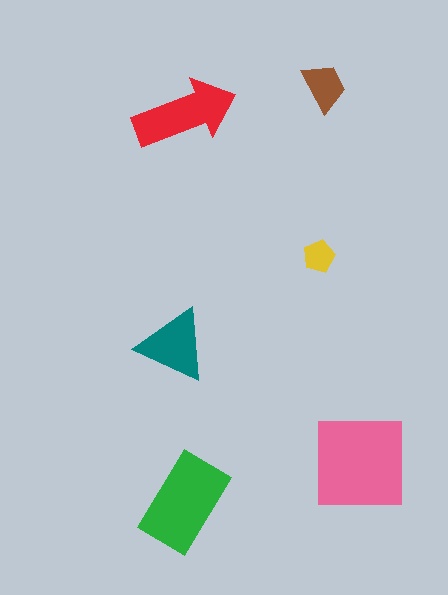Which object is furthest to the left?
The teal triangle is leftmost.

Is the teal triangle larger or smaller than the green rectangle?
Smaller.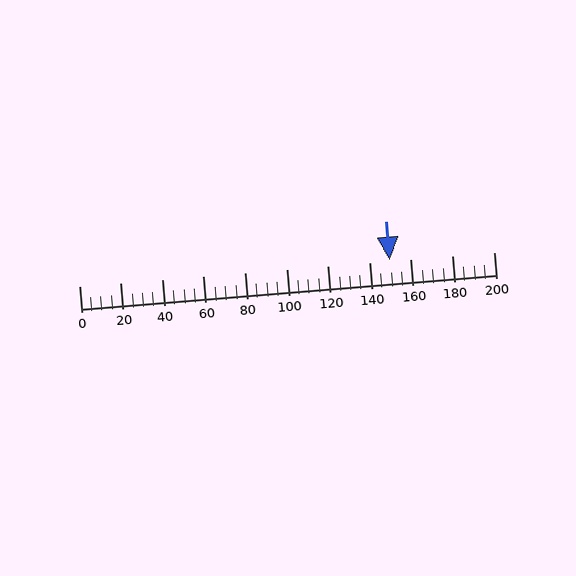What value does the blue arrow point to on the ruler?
The blue arrow points to approximately 150.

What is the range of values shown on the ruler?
The ruler shows values from 0 to 200.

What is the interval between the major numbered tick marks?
The major tick marks are spaced 20 units apart.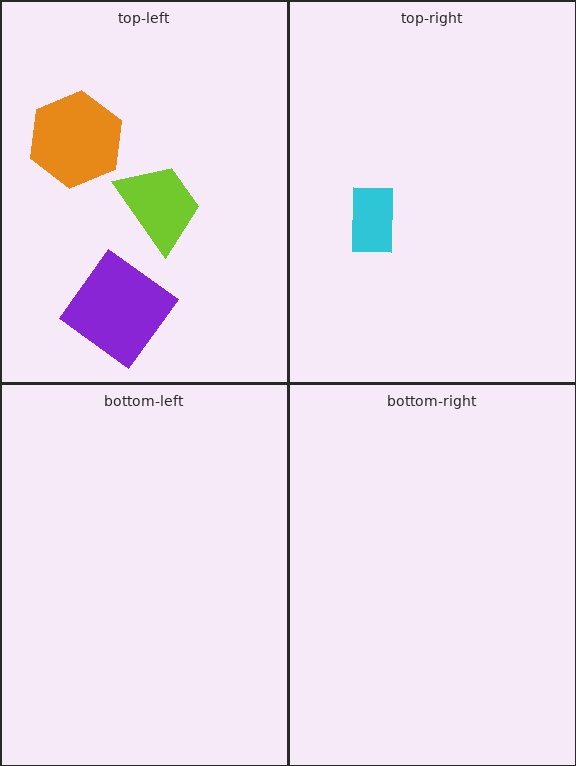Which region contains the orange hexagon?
The top-left region.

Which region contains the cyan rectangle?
The top-right region.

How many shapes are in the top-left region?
3.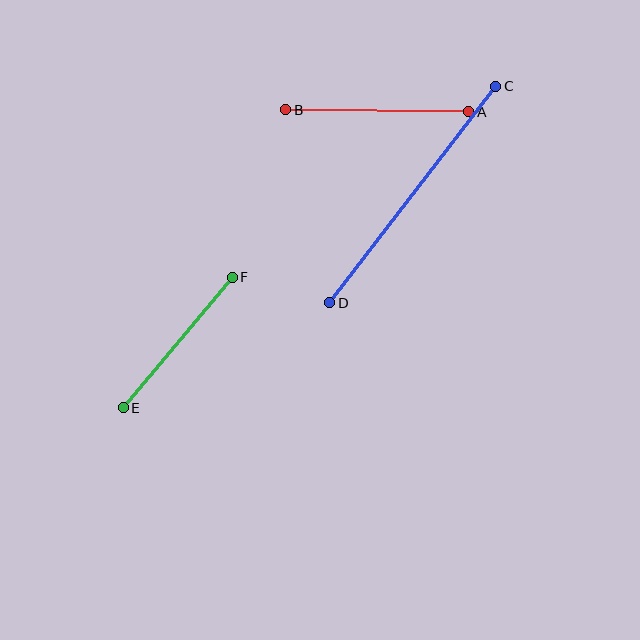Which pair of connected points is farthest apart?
Points C and D are farthest apart.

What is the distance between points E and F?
The distance is approximately 170 pixels.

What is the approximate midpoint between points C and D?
The midpoint is at approximately (413, 194) pixels.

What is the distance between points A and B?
The distance is approximately 183 pixels.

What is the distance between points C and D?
The distance is approximately 273 pixels.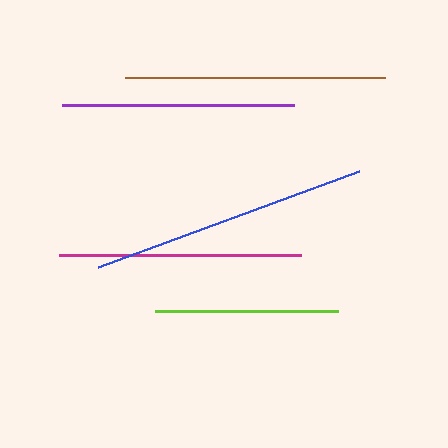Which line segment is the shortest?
The lime line is the shortest at approximately 183 pixels.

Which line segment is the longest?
The blue line is the longest at approximately 278 pixels.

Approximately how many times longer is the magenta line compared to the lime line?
The magenta line is approximately 1.3 times the length of the lime line.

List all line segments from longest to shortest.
From longest to shortest: blue, brown, magenta, purple, lime.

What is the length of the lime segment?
The lime segment is approximately 183 pixels long.